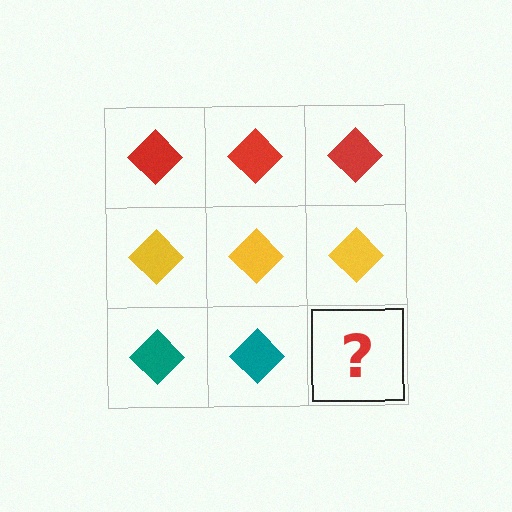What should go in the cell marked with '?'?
The missing cell should contain a teal diamond.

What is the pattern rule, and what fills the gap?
The rule is that each row has a consistent color. The gap should be filled with a teal diamond.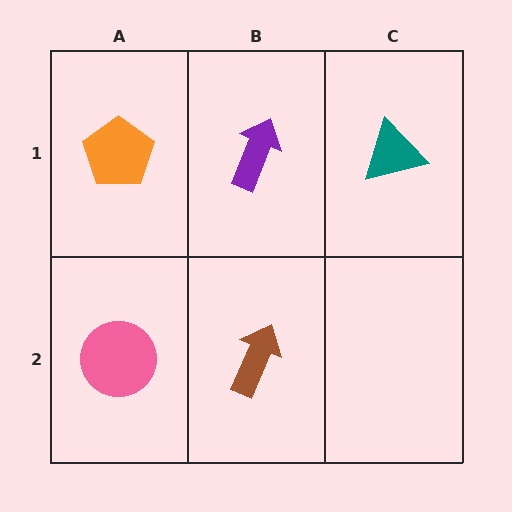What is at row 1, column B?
A purple arrow.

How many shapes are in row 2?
2 shapes.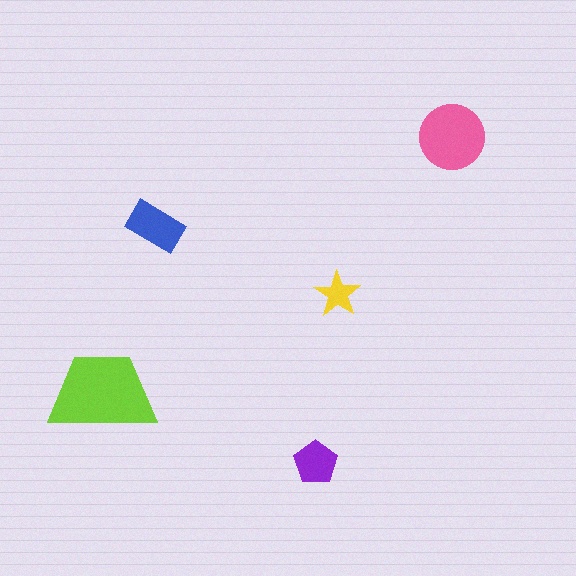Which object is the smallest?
The yellow star.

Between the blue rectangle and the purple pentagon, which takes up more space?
The blue rectangle.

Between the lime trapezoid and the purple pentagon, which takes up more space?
The lime trapezoid.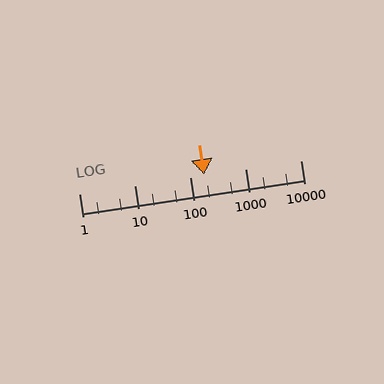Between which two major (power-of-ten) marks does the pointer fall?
The pointer is between 100 and 1000.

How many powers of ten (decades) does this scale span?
The scale spans 4 decades, from 1 to 10000.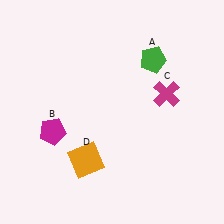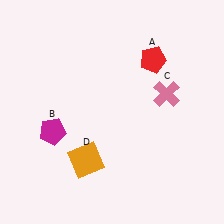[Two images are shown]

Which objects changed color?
A changed from green to red. C changed from magenta to pink.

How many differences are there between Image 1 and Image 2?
There are 2 differences between the two images.